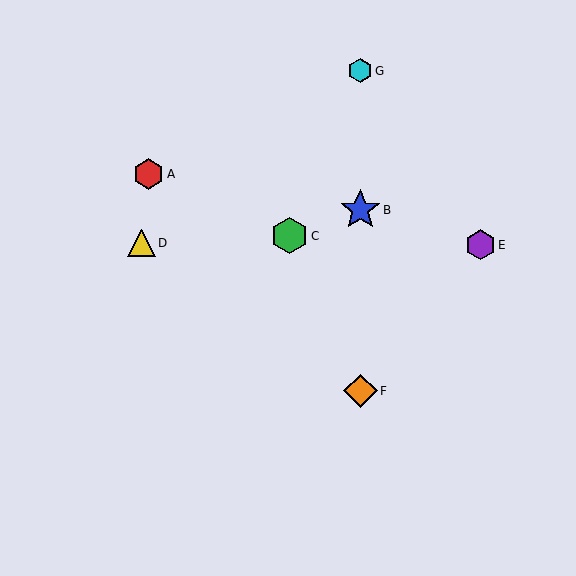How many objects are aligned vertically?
3 objects (B, F, G) are aligned vertically.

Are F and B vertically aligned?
Yes, both are at x≈360.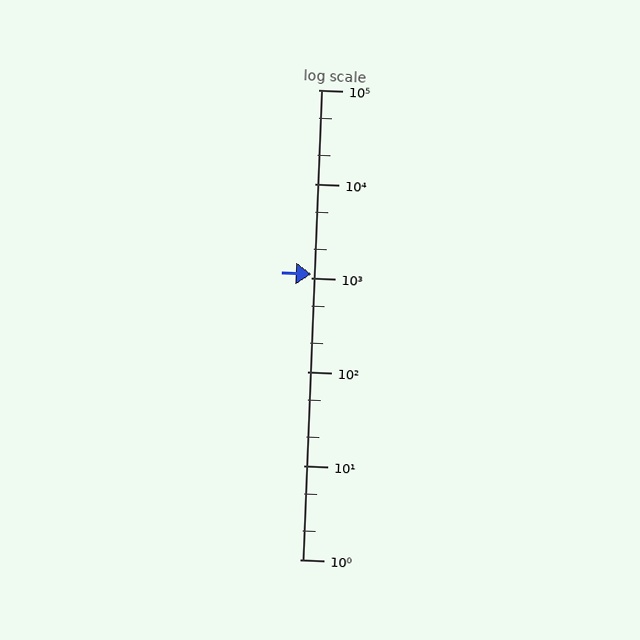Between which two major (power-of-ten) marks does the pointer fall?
The pointer is between 1000 and 10000.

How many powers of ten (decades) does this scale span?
The scale spans 5 decades, from 1 to 100000.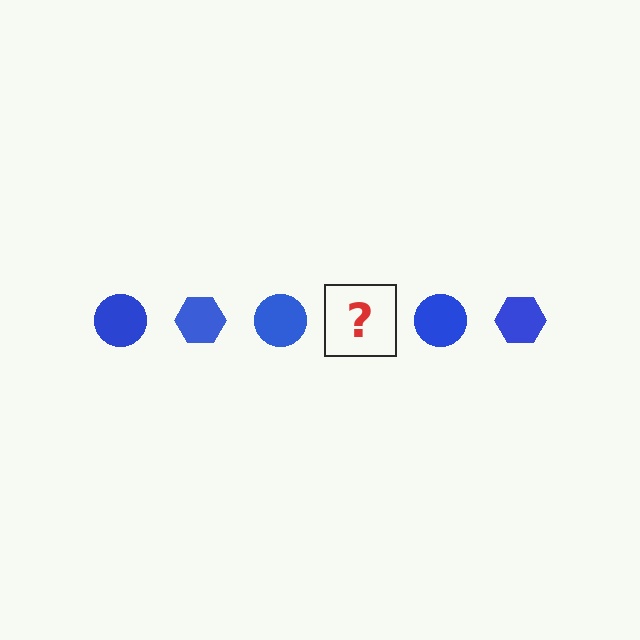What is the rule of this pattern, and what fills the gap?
The rule is that the pattern cycles through circle, hexagon shapes in blue. The gap should be filled with a blue hexagon.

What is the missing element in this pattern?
The missing element is a blue hexagon.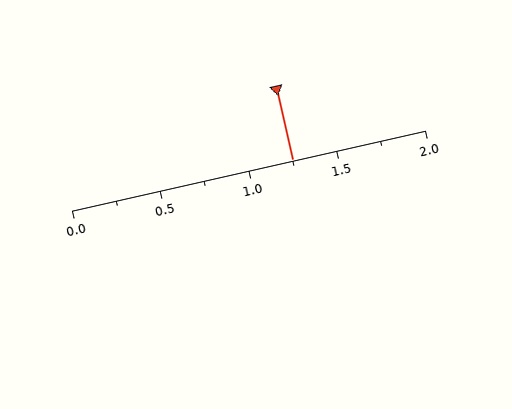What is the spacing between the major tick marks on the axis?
The major ticks are spaced 0.5 apart.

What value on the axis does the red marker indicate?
The marker indicates approximately 1.25.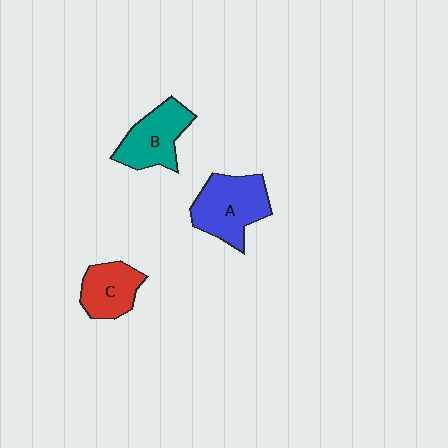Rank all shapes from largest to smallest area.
From largest to smallest: A (blue), B (teal), C (red).